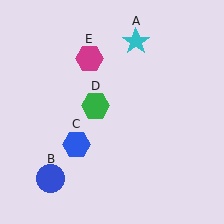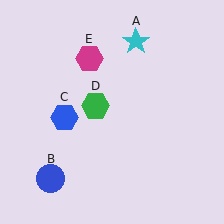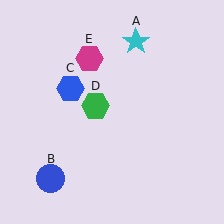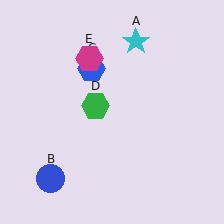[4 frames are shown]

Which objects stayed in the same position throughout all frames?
Cyan star (object A) and blue circle (object B) and green hexagon (object D) and magenta hexagon (object E) remained stationary.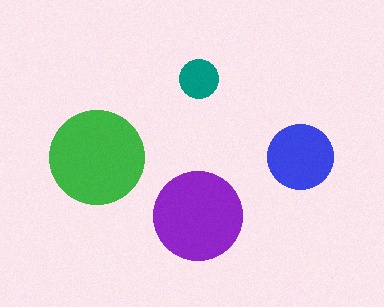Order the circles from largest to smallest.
the green one, the purple one, the blue one, the teal one.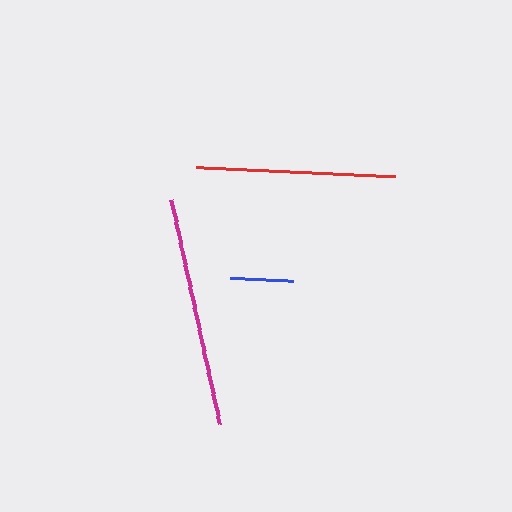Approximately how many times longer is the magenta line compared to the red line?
The magenta line is approximately 1.2 times the length of the red line.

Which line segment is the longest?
The magenta line is the longest at approximately 229 pixels.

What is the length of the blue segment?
The blue segment is approximately 64 pixels long.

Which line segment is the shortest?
The blue line is the shortest at approximately 64 pixels.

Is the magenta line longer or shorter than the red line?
The magenta line is longer than the red line.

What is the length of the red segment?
The red segment is approximately 199 pixels long.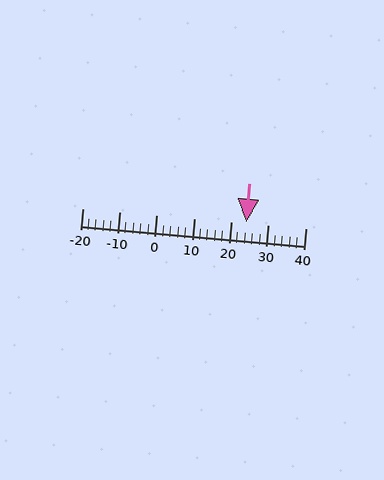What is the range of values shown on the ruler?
The ruler shows values from -20 to 40.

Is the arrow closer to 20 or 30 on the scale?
The arrow is closer to 20.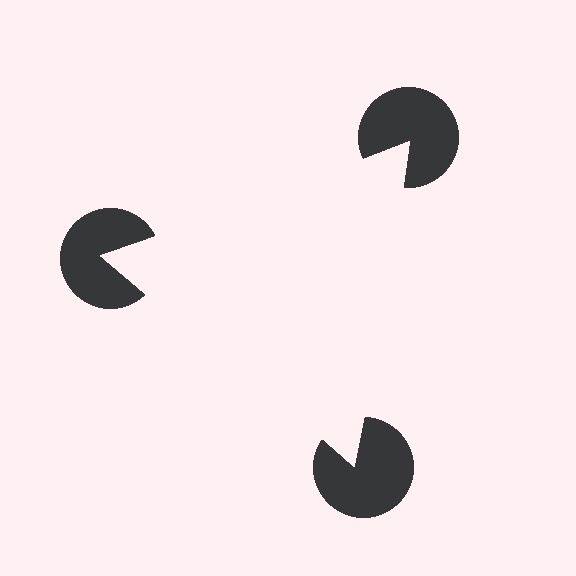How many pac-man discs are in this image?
There are 3 — one at each vertex of the illusory triangle.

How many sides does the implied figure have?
3 sides.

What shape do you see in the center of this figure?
An illusory triangle — its edges are inferred from the aligned wedge cuts in the pac-man discs, not physically drawn.